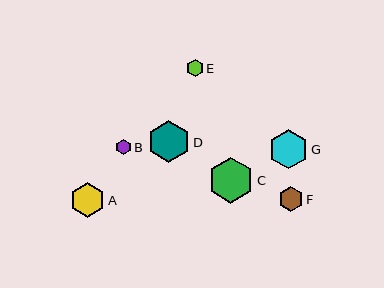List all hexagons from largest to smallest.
From largest to smallest: C, D, G, A, F, E, B.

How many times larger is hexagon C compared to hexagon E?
Hexagon C is approximately 2.8 times the size of hexagon E.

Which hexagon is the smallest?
Hexagon B is the smallest with a size of approximately 16 pixels.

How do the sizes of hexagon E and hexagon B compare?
Hexagon E and hexagon B are approximately the same size.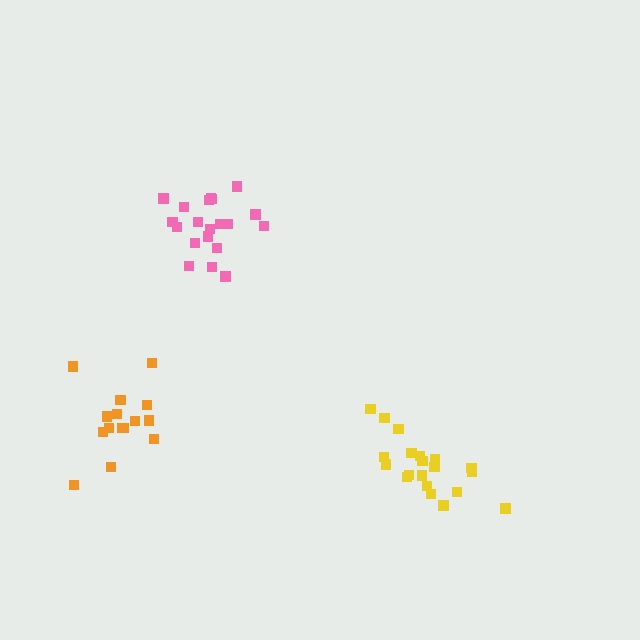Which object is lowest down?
The yellow cluster is bottommost.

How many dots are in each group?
Group 1: 15 dots, Group 2: 20 dots, Group 3: 20 dots (55 total).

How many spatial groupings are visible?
There are 3 spatial groupings.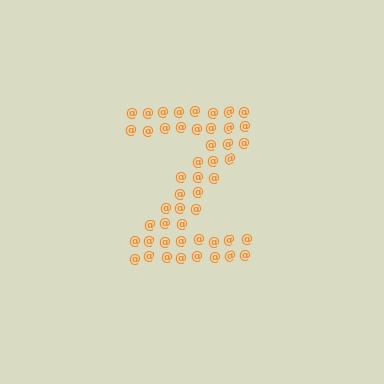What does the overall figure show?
The overall figure shows the letter Z.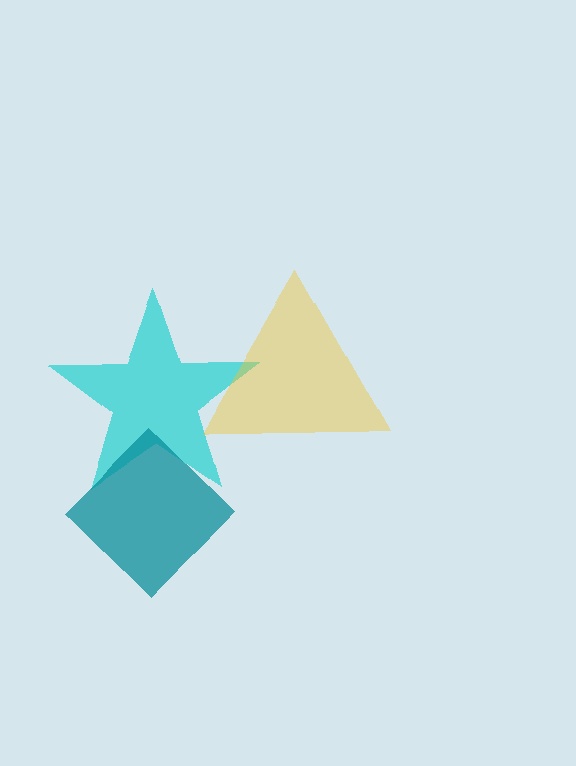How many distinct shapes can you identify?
There are 3 distinct shapes: a cyan star, a teal diamond, a yellow triangle.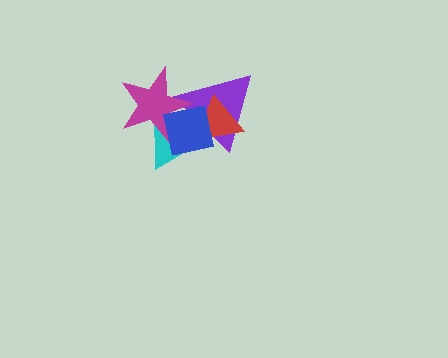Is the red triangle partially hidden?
Yes, it is partially covered by another shape.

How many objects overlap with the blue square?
4 objects overlap with the blue square.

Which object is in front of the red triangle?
The blue square is in front of the red triangle.